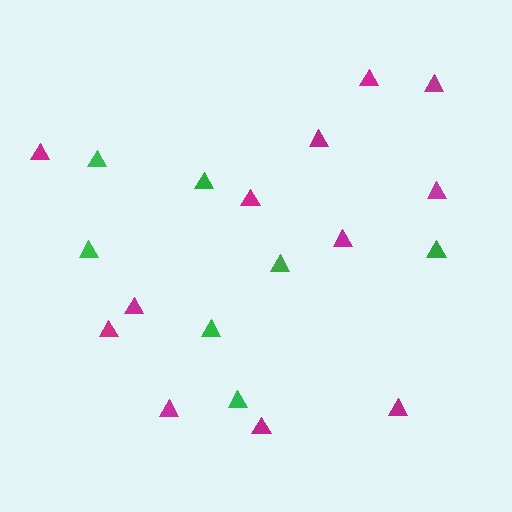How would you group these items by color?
There are 2 groups: one group of magenta triangles (12) and one group of green triangles (7).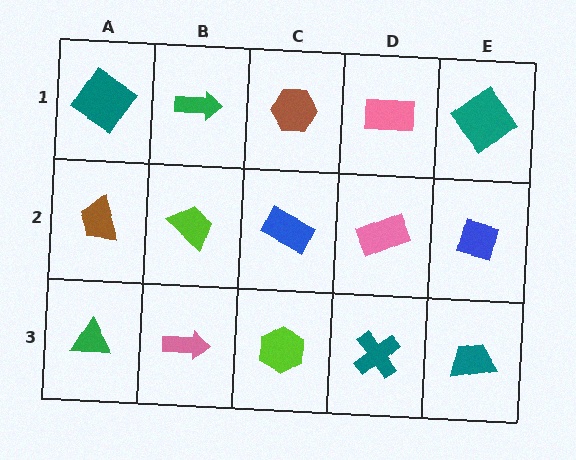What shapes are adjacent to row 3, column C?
A blue rectangle (row 2, column C), a pink arrow (row 3, column B), a teal cross (row 3, column D).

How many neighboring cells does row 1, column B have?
3.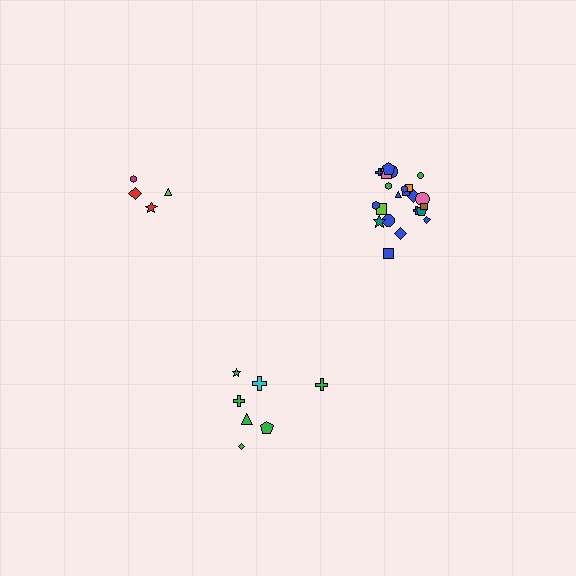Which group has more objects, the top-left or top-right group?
The top-right group.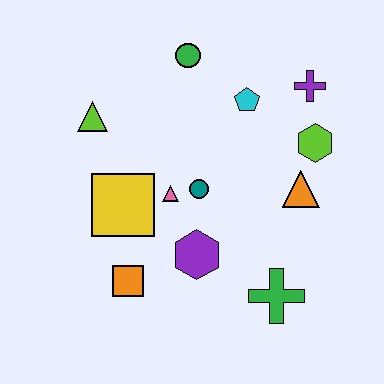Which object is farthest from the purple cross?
The orange square is farthest from the purple cross.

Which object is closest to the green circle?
The cyan pentagon is closest to the green circle.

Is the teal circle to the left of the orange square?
No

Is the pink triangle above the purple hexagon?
Yes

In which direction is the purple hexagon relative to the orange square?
The purple hexagon is to the right of the orange square.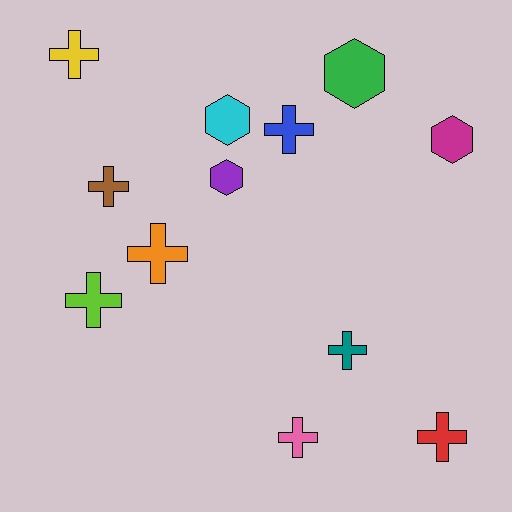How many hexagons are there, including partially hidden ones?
There are 4 hexagons.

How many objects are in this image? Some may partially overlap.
There are 12 objects.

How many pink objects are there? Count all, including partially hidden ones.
There is 1 pink object.